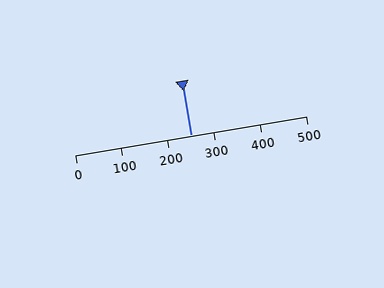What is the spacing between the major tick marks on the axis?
The major ticks are spaced 100 apart.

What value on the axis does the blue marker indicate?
The marker indicates approximately 250.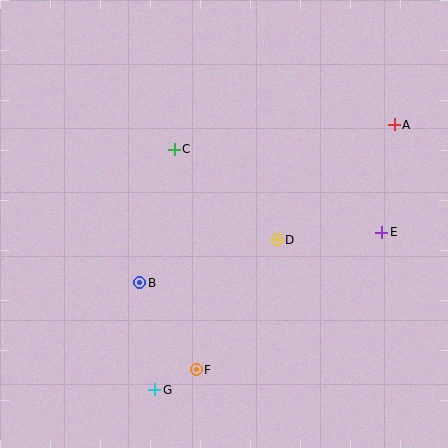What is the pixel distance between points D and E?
The distance between D and E is 105 pixels.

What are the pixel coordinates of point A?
Point A is at (394, 125).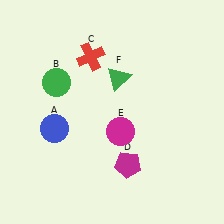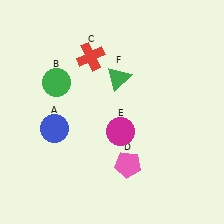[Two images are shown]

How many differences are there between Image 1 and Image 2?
There is 1 difference between the two images.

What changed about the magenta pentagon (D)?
In Image 1, D is magenta. In Image 2, it changed to pink.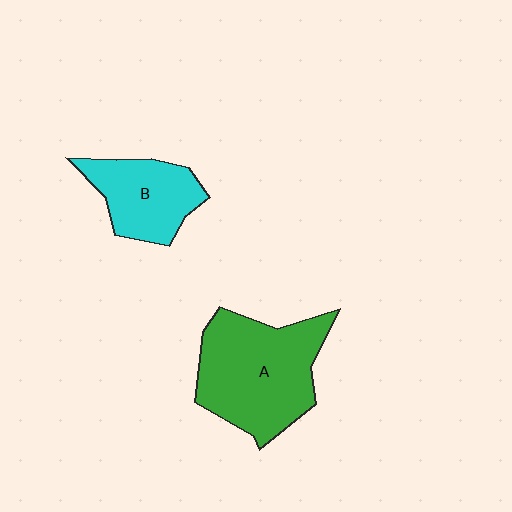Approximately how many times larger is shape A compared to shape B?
Approximately 1.7 times.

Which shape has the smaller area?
Shape B (cyan).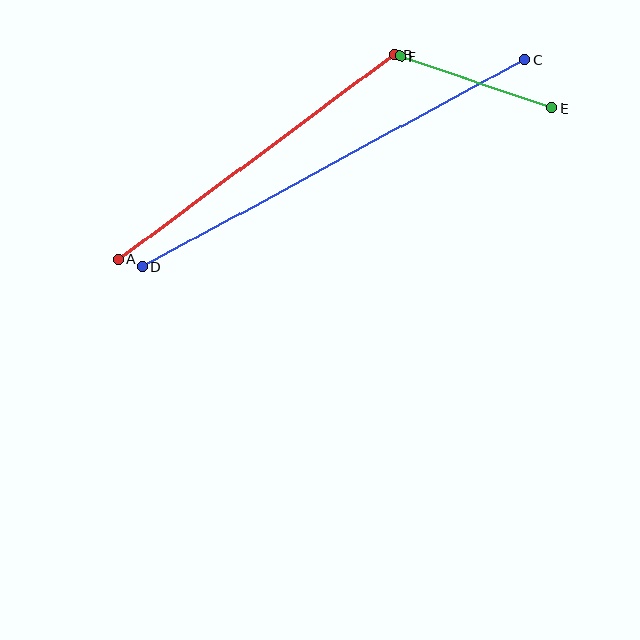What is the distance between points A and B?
The distance is approximately 343 pixels.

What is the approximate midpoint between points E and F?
The midpoint is at approximately (476, 82) pixels.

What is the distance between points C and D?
The distance is approximately 434 pixels.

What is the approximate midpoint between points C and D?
The midpoint is at approximately (333, 163) pixels.